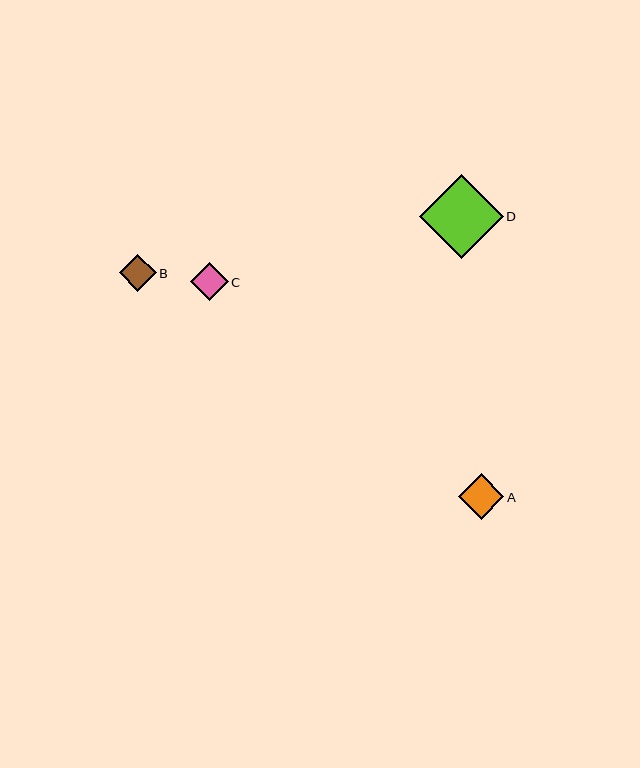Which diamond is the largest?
Diamond D is the largest with a size of approximately 84 pixels.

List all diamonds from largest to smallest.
From largest to smallest: D, A, C, B.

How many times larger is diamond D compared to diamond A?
Diamond D is approximately 1.8 times the size of diamond A.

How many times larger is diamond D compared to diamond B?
Diamond D is approximately 2.3 times the size of diamond B.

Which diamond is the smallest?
Diamond B is the smallest with a size of approximately 37 pixels.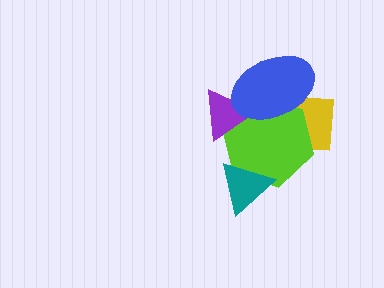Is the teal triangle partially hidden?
No, no other shape covers it.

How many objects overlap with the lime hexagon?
4 objects overlap with the lime hexagon.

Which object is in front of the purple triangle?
The blue ellipse is in front of the purple triangle.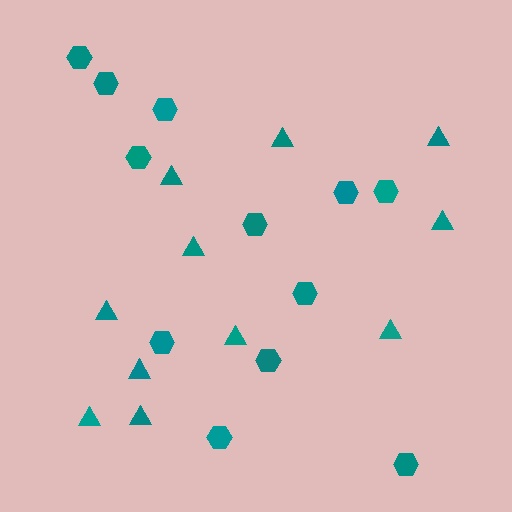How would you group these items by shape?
There are 2 groups: one group of triangles (11) and one group of hexagons (12).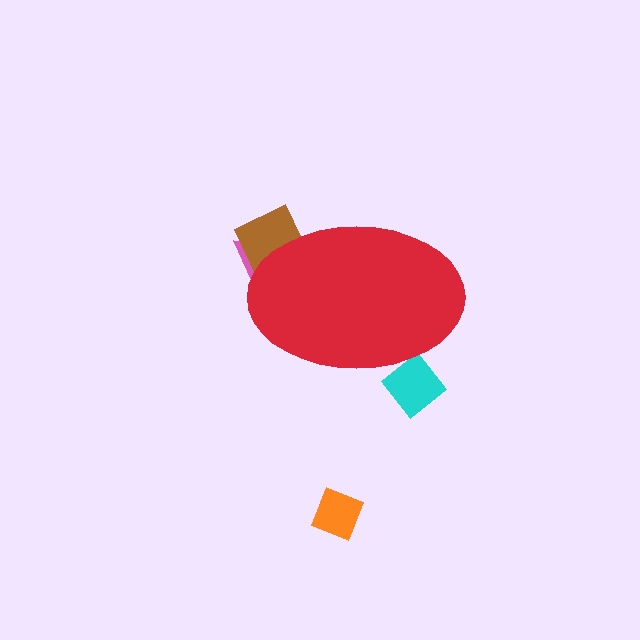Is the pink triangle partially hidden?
Yes, the pink triangle is partially hidden behind the red ellipse.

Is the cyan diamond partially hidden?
Yes, the cyan diamond is partially hidden behind the red ellipse.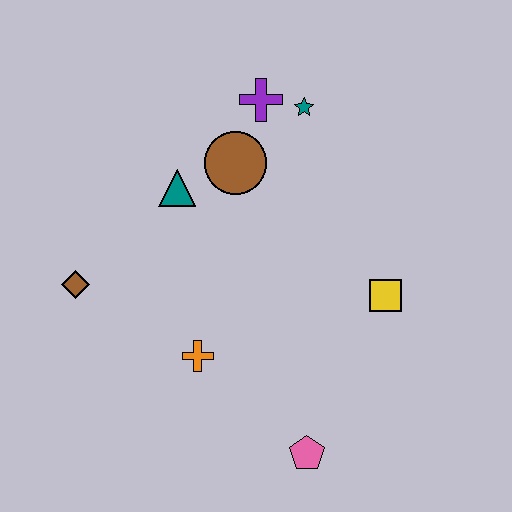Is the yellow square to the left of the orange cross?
No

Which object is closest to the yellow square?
The pink pentagon is closest to the yellow square.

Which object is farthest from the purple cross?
The pink pentagon is farthest from the purple cross.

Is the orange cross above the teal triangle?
No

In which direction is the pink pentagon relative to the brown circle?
The pink pentagon is below the brown circle.